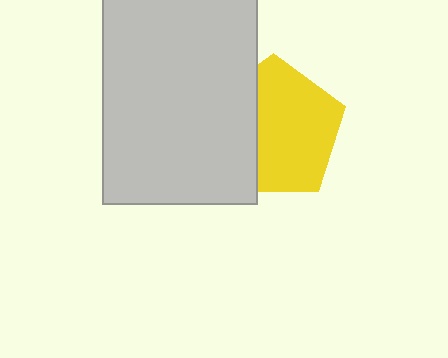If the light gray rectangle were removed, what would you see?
You would see the complete yellow pentagon.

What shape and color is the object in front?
The object in front is a light gray rectangle.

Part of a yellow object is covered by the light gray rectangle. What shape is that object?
It is a pentagon.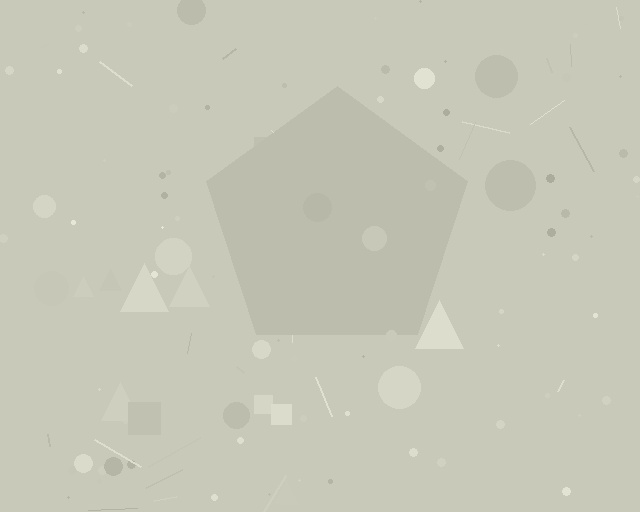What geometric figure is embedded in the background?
A pentagon is embedded in the background.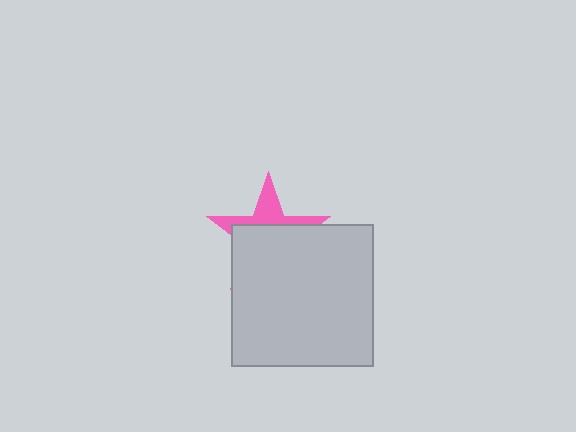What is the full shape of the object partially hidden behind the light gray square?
The partially hidden object is a pink star.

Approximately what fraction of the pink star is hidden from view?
Roughly 66% of the pink star is hidden behind the light gray square.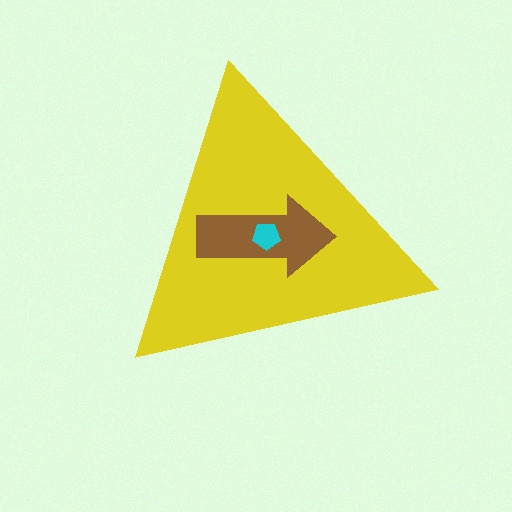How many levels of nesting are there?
3.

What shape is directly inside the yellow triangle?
The brown arrow.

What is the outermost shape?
The yellow triangle.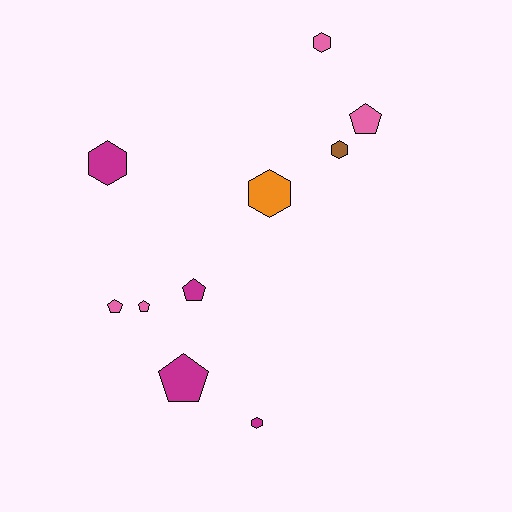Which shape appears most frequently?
Pentagon, with 5 objects.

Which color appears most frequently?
Pink, with 4 objects.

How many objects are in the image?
There are 10 objects.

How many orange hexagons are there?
There is 1 orange hexagon.